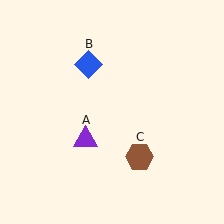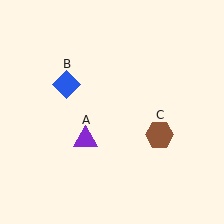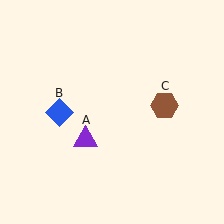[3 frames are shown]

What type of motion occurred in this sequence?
The blue diamond (object B), brown hexagon (object C) rotated counterclockwise around the center of the scene.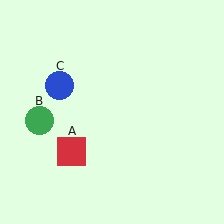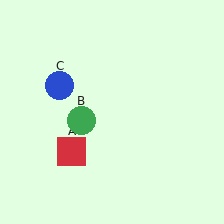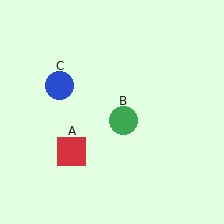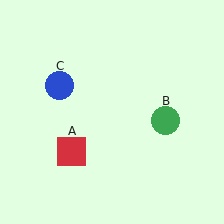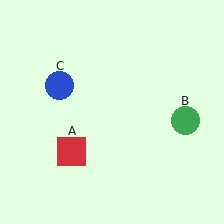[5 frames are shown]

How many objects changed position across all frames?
1 object changed position: green circle (object B).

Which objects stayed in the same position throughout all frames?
Red square (object A) and blue circle (object C) remained stationary.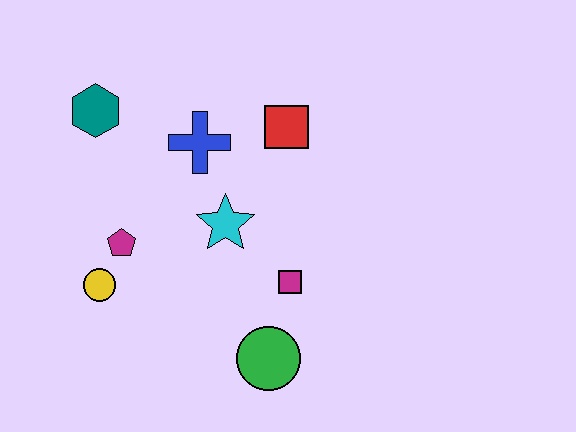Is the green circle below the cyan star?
Yes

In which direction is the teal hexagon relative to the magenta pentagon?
The teal hexagon is above the magenta pentagon.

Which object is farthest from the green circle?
The teal hexagon is farthest from the green circle.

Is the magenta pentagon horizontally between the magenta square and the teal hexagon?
Yes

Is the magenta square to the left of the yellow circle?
No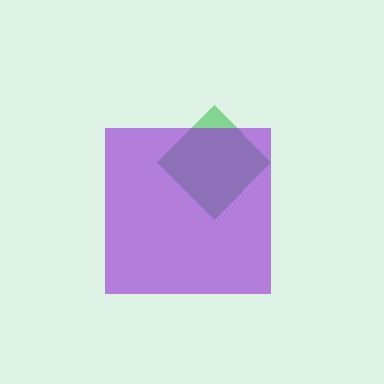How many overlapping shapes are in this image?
There are 2 overlapping shapes in the image.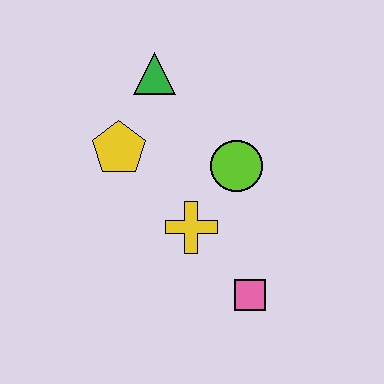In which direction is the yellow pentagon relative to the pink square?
The yellow pentagon is above the pink square.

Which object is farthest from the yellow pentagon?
The pink square is farthest from the yellow pentagon.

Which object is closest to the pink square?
The yellow cross is closest to the pink square.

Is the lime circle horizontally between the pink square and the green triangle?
Yes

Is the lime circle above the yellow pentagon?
No